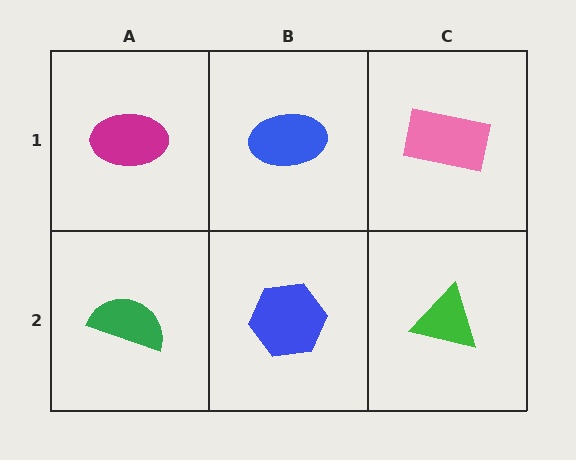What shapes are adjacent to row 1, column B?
A blue hexagon (row 2, column B), a magenta ellipse (row 1, column A), a pink rectangle (row 1, column C).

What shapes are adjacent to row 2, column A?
A magenta ellipse (row 1, column A), a blue hexagon (row 2, column B).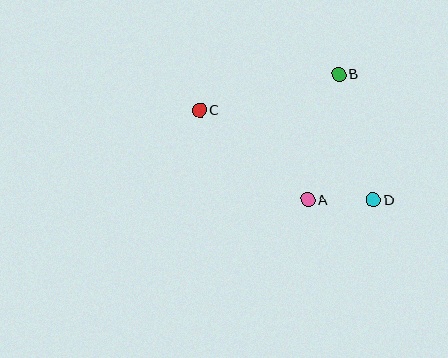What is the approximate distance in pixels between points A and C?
The distance between A and C is approximately 140 pixels.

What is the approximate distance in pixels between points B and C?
The distance between B and C is approximately 144 pixels.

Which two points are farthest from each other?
Points C and D are farthest from each other.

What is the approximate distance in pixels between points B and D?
The distance between B and D is approximately 130 pixels.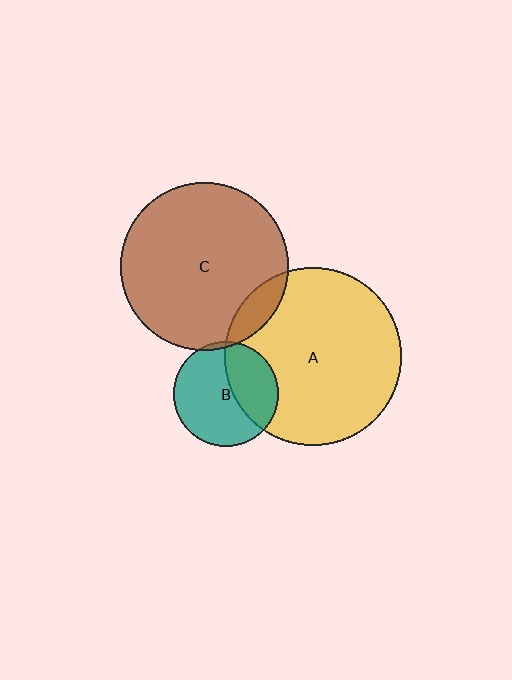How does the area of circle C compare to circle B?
Approximately 2.6 times.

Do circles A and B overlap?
Yes.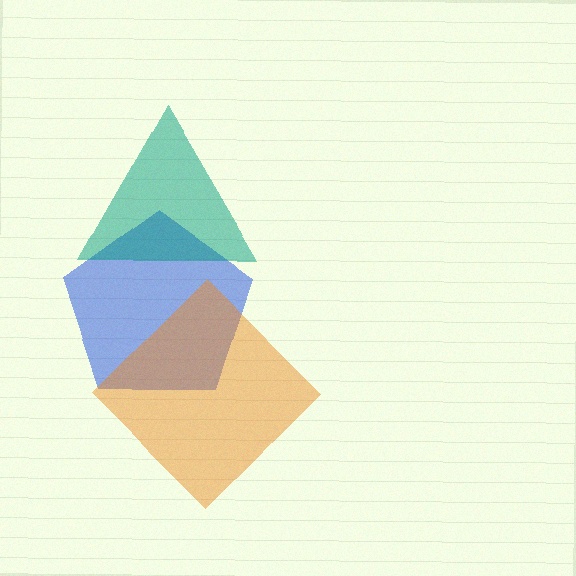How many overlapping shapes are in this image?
There are 3 overlapping shapes in the image.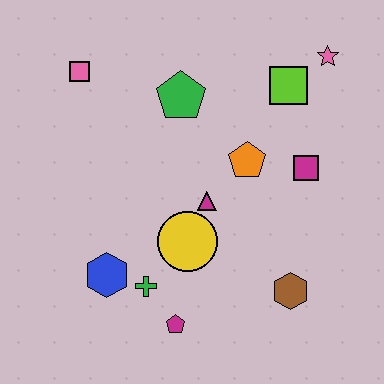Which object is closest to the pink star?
The lime square is closest to the pink star.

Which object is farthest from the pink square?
The brown hexagon is farthest from the pink square.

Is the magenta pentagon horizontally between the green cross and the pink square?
No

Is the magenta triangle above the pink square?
No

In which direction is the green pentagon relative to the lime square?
The green pentagon is to the left of the lime square.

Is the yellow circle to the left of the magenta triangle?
Yes